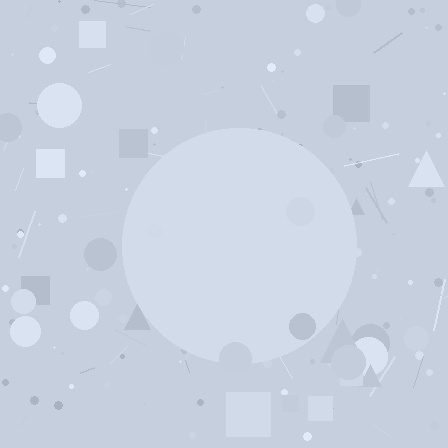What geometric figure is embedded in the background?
A circle is embedded in the background.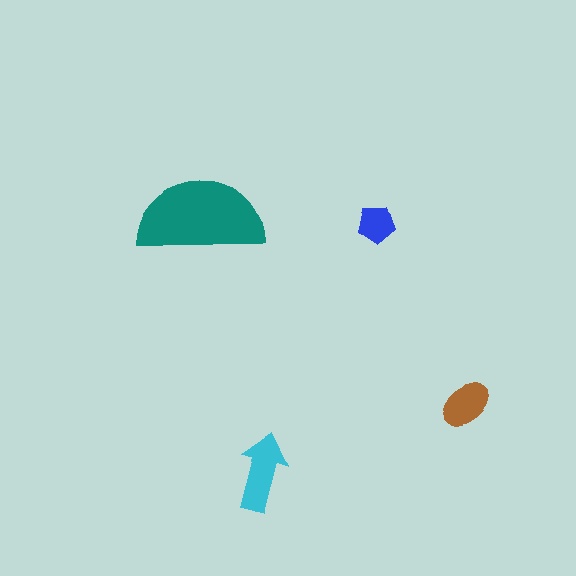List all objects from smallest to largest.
The blue pentagon, the brown ellipse, the cyan arrow, the teal semicircle.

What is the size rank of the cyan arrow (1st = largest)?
2nd.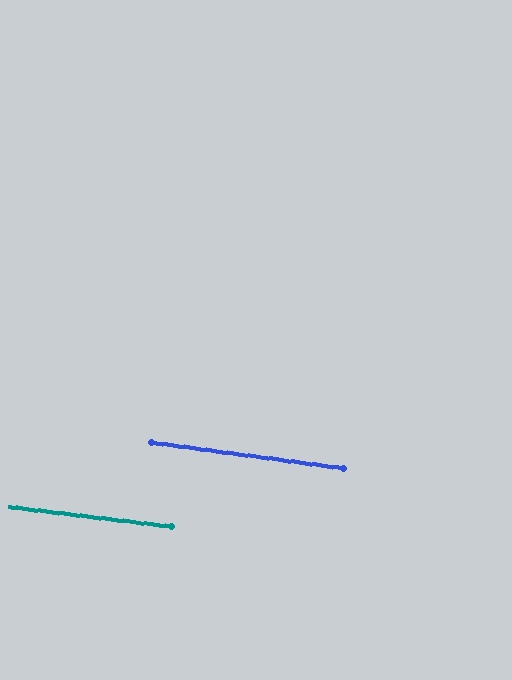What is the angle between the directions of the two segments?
Approximately 1 degree.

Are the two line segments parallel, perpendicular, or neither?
Parallel — their directions differ by only 0.9°.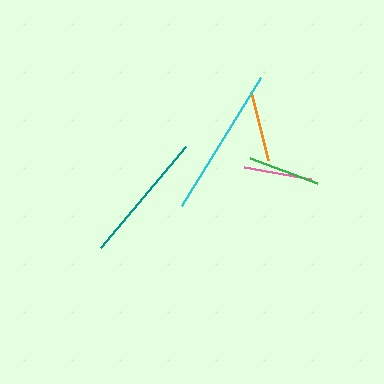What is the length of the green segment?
The green segment is approximately 71 pixels long.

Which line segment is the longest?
The cyan line is the longest at approximately 150 pixels.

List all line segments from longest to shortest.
From longest to shortest: cyan, teal, green, orange, pink.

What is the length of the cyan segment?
The cyan segment is approximately 150 pixels long.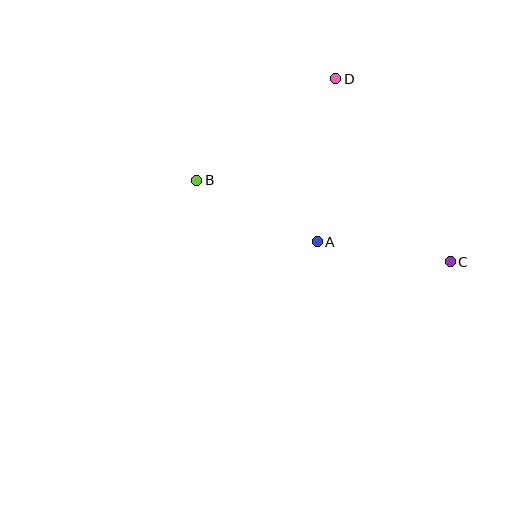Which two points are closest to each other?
Points A and C are closest to each other.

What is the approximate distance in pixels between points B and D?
The distance between B and D is approximately 172 pixels.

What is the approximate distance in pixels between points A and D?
The distance between A and D is approximately 164 pixels.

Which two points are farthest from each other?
Points B and C are farthest from each other.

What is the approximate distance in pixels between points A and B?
The distance between A and B is approximately 135 pixels.